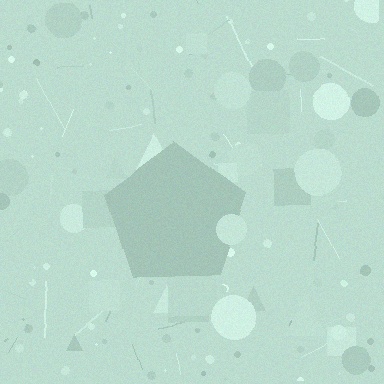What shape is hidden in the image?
A pentagon is hidden in the image.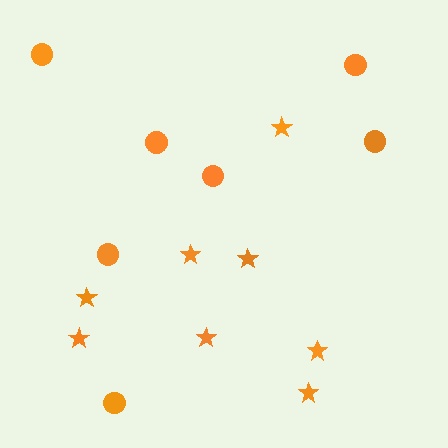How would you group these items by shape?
There are 2 groups: one group of circles (7) and one group of stars (8).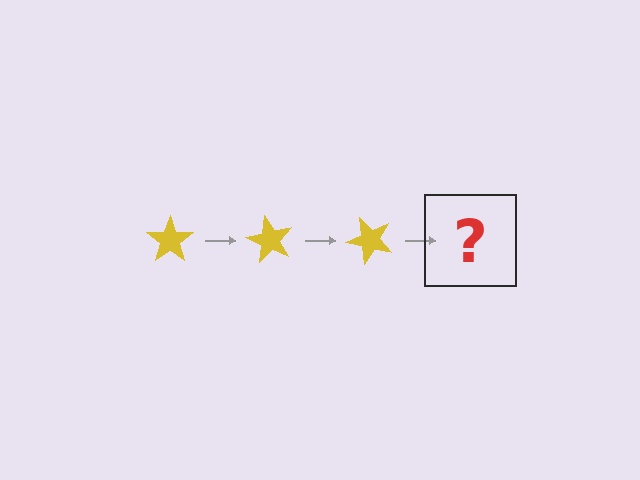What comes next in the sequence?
The next element should be a yellow star rotated 180 degrees.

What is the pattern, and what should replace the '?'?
The pattern is that the star rotates 60 degrees each step. The '?' should be a yellow star rotated 180 degrees.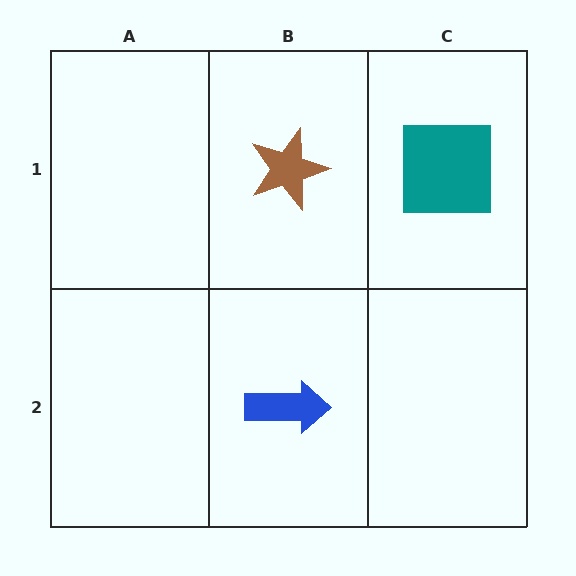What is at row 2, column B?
A blue arrow.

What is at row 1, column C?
A teal square.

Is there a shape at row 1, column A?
No, that cell is empty.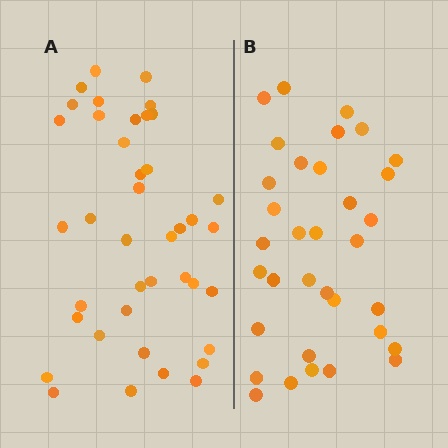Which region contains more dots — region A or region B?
Region A (the left region) has more dots.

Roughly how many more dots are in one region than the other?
Region A has about 6 more dots than region B.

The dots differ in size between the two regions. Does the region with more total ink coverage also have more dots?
No. Region B has more total ink coverage because its dots are larger, but region A actually contains more individual dots. Total area can be misleading — the number of items is what matters here.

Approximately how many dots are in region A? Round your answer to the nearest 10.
About 40 dots.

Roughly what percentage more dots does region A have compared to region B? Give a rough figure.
About 20% more.